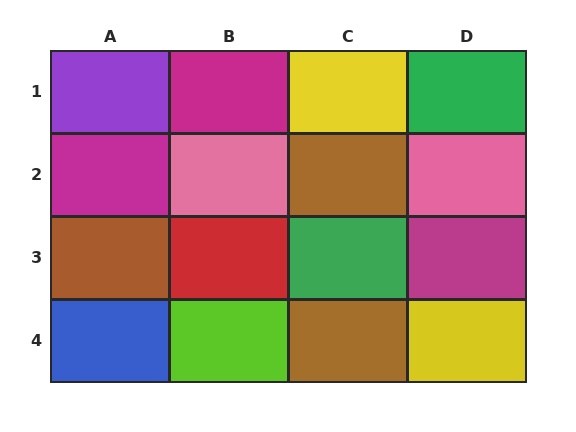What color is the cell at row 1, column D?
Green.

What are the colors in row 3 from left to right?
Brown, red, green, magenta.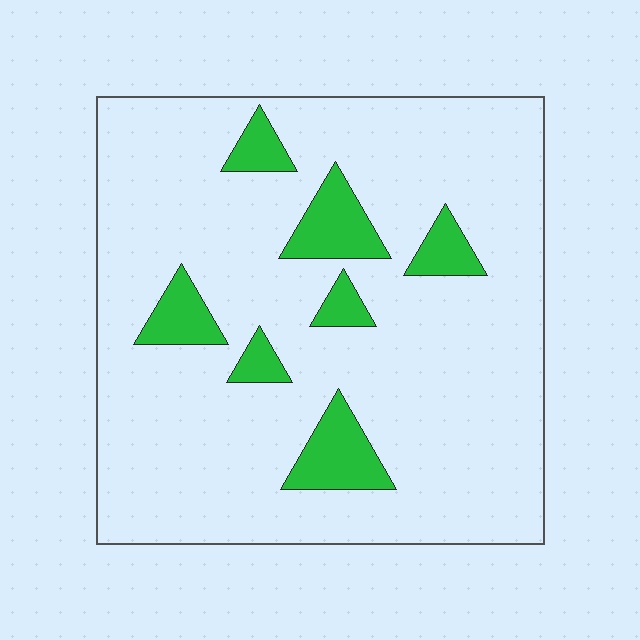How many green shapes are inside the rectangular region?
7.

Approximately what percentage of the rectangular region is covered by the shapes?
Approximately 15%.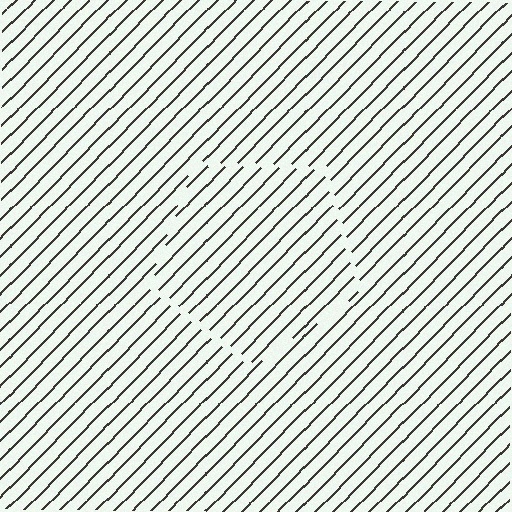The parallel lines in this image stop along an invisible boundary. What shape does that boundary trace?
An illusory pentagon. The interior of the shape contains the same grating, shifted by half a period — the contour is defined by the phase discontinuity where line-ends from the inner and outer gratings abut.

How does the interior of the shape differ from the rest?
The interior of the shape contains the same grating, shifted by half a period — the contour is defined by the phase discontinuity where line-ends from the inner and outer gratings abut.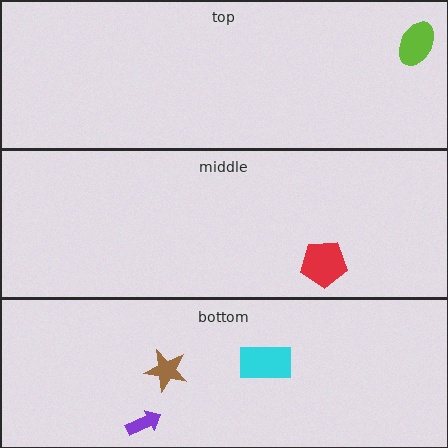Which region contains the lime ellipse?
The top region.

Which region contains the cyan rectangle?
The bottom region.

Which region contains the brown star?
The bottom region.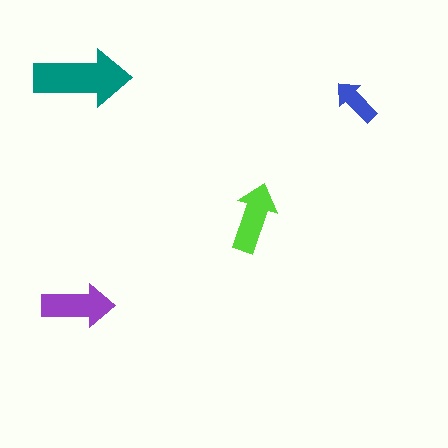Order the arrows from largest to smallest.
the teal one, the purple one, the lime one, the blue one.